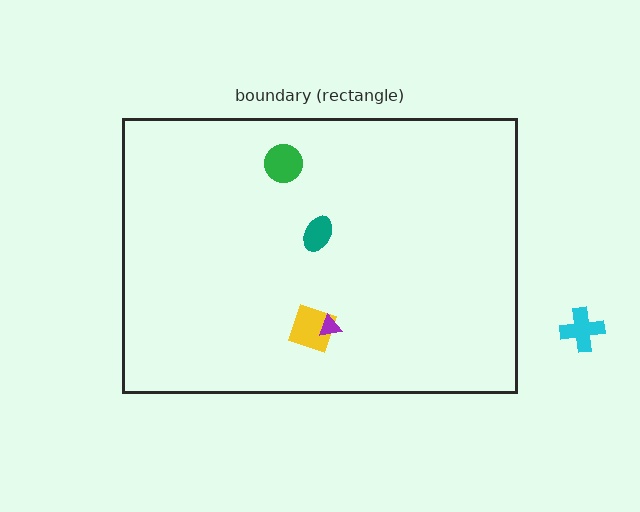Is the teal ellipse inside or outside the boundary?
Inside.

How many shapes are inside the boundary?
4 inside, 1 outside.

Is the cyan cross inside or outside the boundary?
Outside.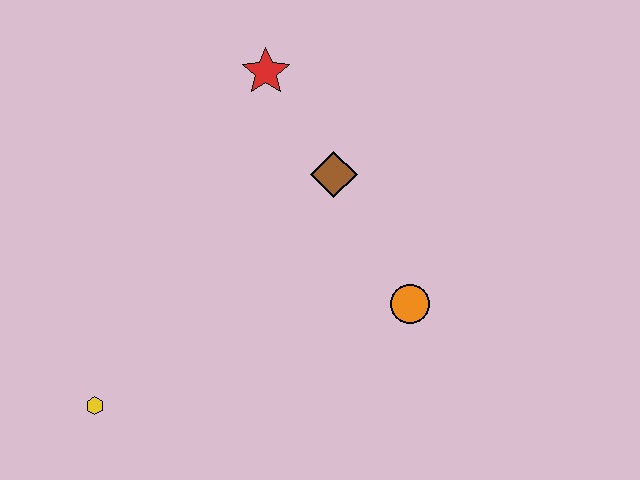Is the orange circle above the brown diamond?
No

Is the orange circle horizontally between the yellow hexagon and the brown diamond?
No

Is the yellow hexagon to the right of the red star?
No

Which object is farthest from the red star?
The yellow hexagon is farthest from the red star.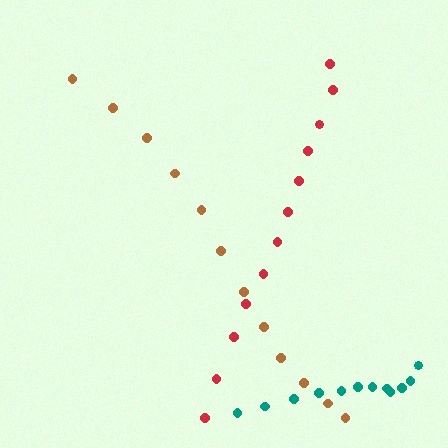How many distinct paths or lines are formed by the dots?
There are 3 distinct paths.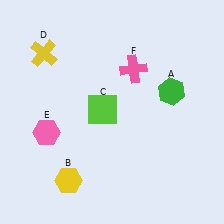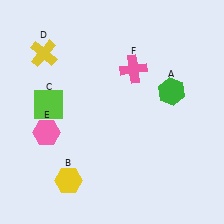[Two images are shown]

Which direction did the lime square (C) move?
The lime square (C) moved left.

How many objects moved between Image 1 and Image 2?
1 object moved between the two images.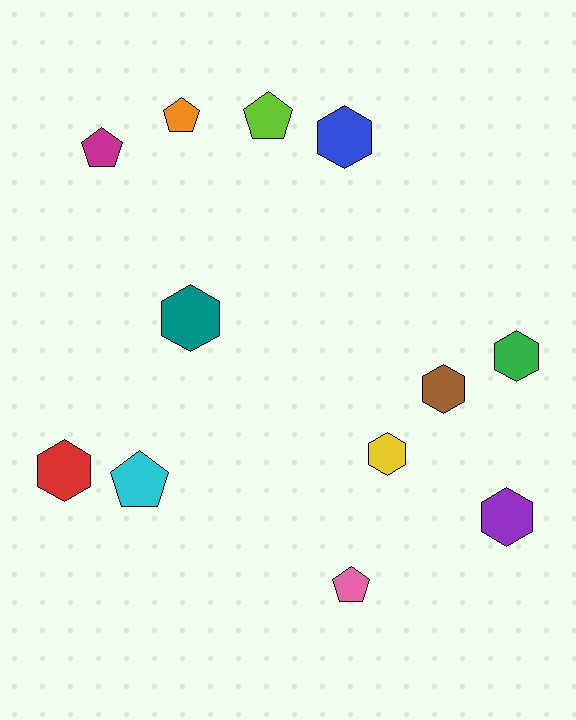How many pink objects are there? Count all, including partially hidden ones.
There is 1 pink object.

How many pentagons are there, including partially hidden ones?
There are 5 pentagons.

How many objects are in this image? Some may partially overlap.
There are 12 objects.